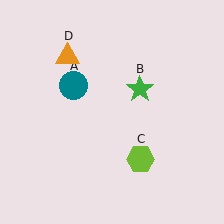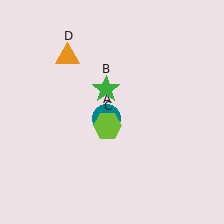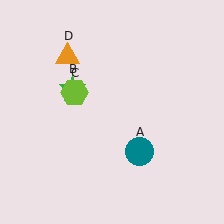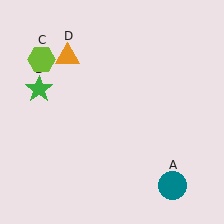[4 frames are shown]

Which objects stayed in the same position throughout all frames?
Orange triangle (object D) remained stationary.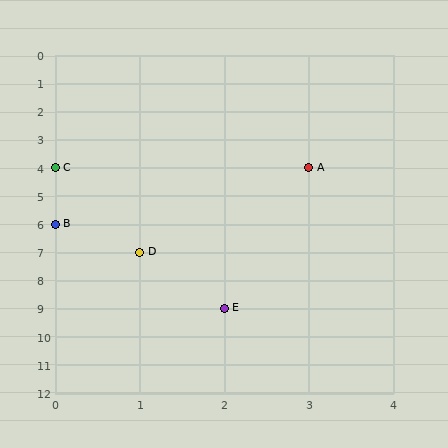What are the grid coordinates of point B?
Point B is at grid coordinates (0, 6).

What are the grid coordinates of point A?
Point A is at grid coordinates (3, 4).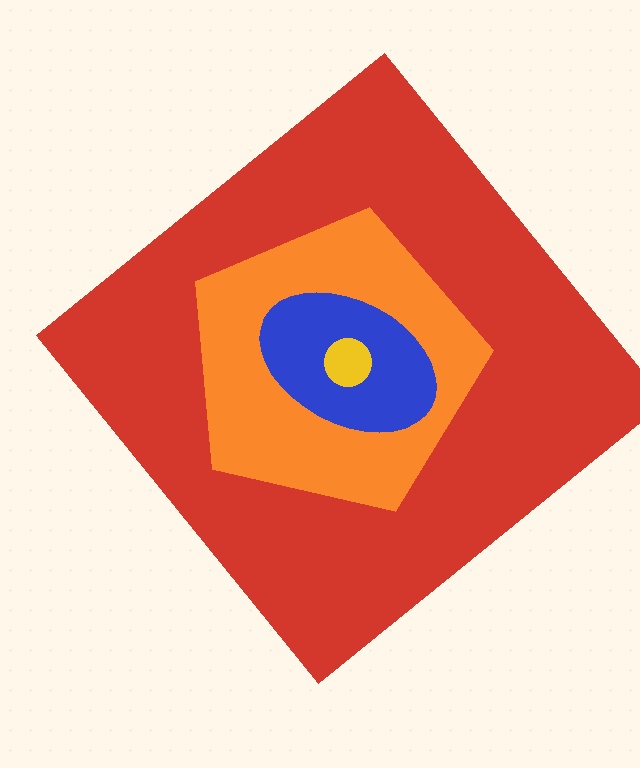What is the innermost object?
The yellow circle.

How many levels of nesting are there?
4.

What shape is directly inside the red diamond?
The orange pentagon.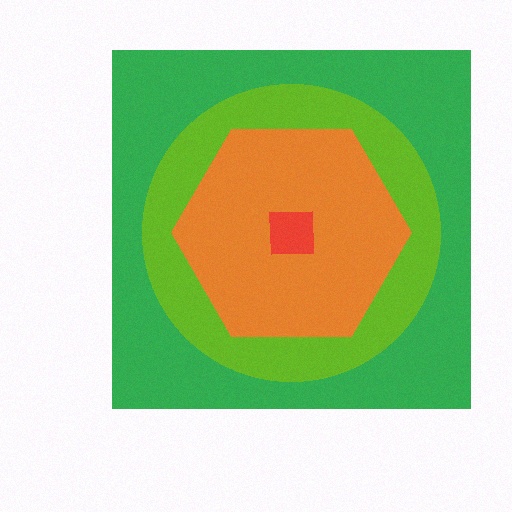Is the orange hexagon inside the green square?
Yes.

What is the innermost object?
The red square.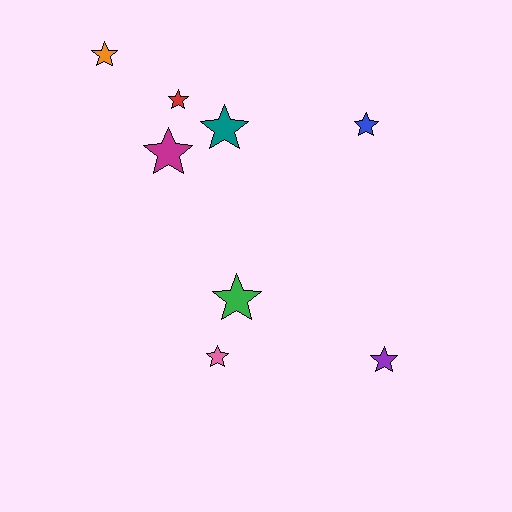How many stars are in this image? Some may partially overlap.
There are 8 stars.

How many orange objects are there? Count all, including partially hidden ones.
There is 1 orange object.